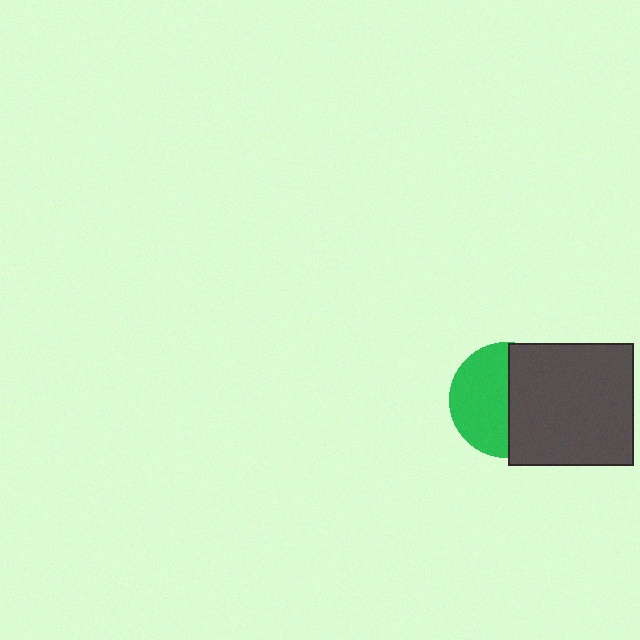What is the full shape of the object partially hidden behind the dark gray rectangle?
The partially hidden object is a green circle.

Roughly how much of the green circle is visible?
About half of it is visible (roughly 51%).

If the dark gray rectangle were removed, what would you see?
You would see the complete green circle.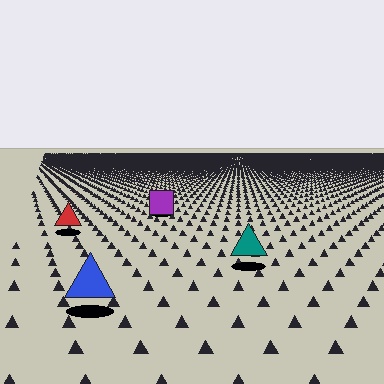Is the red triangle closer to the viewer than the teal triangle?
No. The teal triangle is closer — you can tell from the texture gradient: the ground texture is coarser near it.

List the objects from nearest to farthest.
From nearest to farthest: the blue triangle, the teal triangle, the red triangle, the purple square.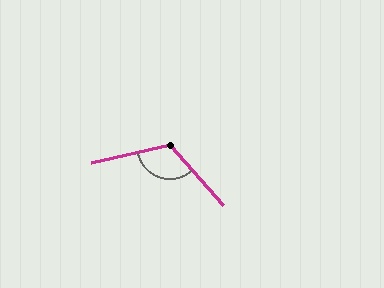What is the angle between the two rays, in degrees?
Approximately 119 degrees.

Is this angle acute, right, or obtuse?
It is obtuse.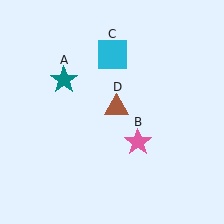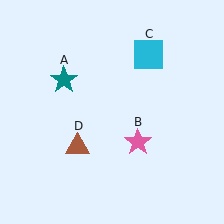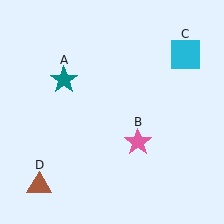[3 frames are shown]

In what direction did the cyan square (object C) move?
The cyan square (object C) moved right.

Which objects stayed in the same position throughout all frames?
Teal star (object A) and pink star (object B) remained stationary.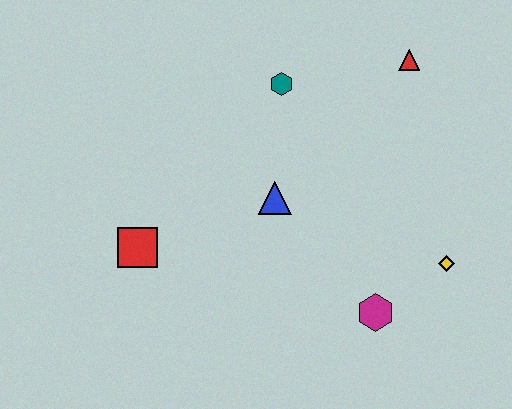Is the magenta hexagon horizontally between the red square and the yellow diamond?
Yes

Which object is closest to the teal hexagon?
The blue triangle is closest to the teal hexagon.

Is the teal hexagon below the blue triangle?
No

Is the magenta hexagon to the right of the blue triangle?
Yes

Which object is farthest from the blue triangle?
The red triangle is farthest from the blue triangle.